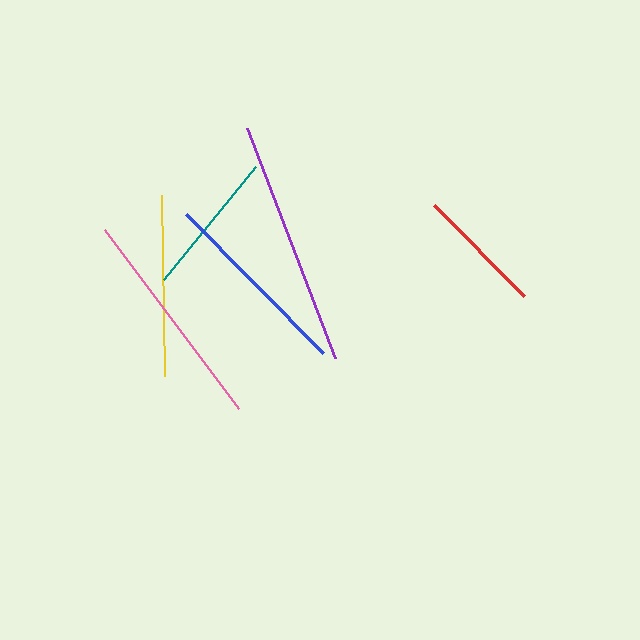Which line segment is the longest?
The purple line is the longest at approximately 247 pixels.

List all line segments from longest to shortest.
From longest to shortest: purple, pink, blue, yellow, teal, red.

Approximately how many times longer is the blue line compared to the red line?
The blue line is approximately 1.5 times the length of the red line.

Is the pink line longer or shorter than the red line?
The pink line is longer than the red line.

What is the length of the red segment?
The red segment is approximately 128 pixels long.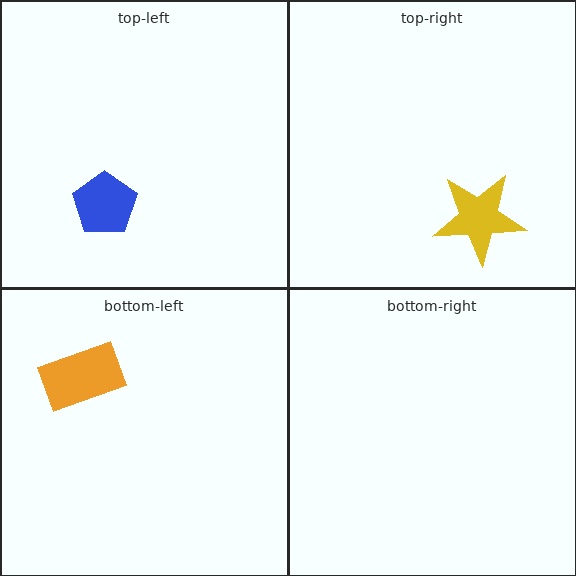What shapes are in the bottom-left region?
The orange rectangle.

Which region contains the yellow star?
The top-right region.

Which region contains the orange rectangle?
The bottom-left region.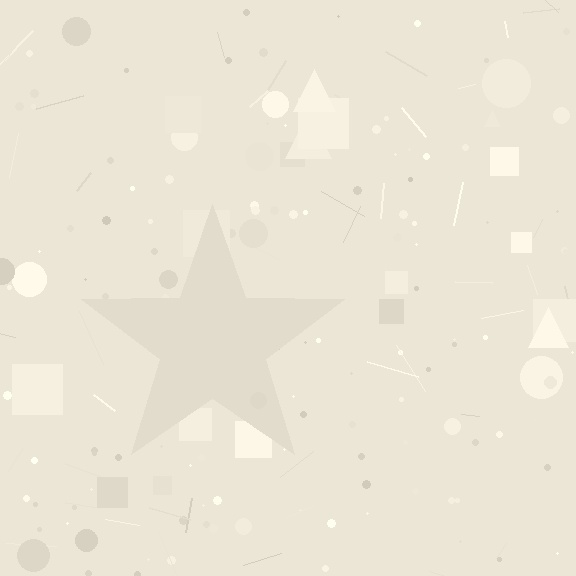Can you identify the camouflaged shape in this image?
The camouflaged shape is a star.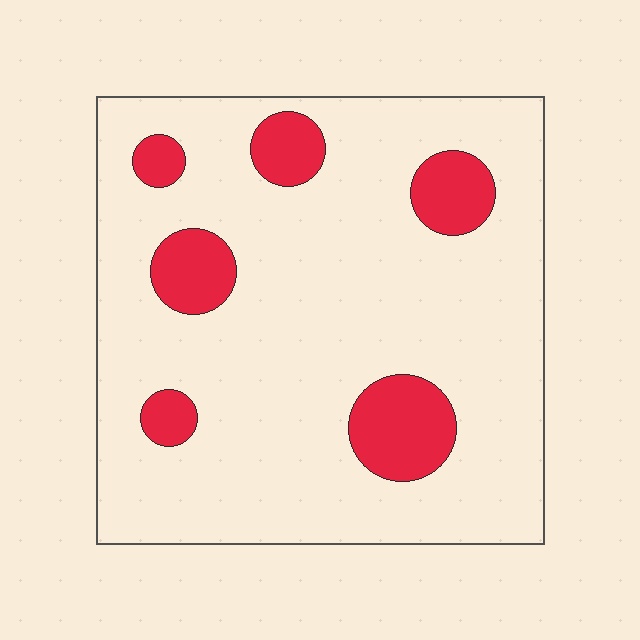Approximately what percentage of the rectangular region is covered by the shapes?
Approximately 15%.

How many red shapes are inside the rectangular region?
6.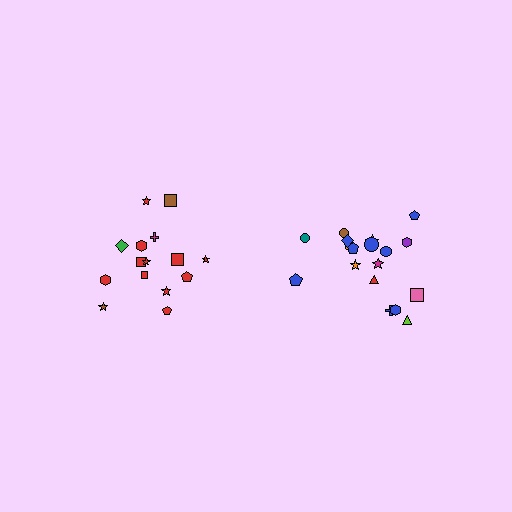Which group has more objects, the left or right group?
The right group.